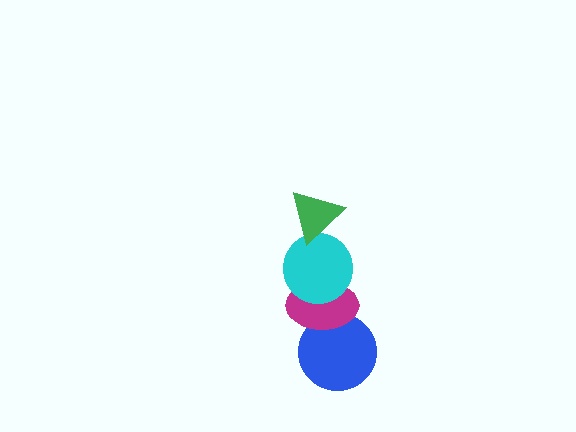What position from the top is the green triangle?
The green triangle is 1st from the top.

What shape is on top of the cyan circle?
The green triangle is on top of the cyan circle.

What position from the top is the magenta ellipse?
The magenta ellipse is 3rd from the top.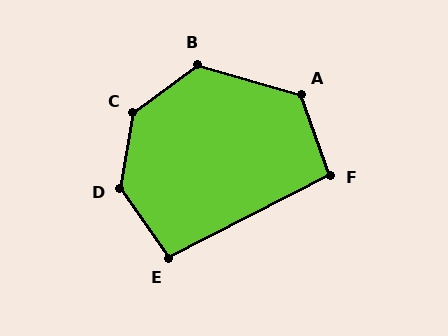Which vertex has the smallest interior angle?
F, at approximately 97 degrees.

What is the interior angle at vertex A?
Approximately 126 degrees (obtuse).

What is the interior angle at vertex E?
Approximately 98 degrees (obtuse).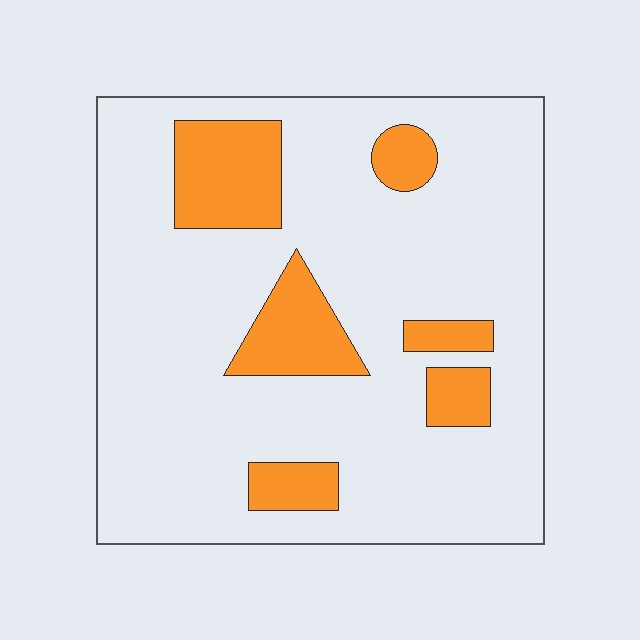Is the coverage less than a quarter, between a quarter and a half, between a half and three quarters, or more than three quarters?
Less than a quarter.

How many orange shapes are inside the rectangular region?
6.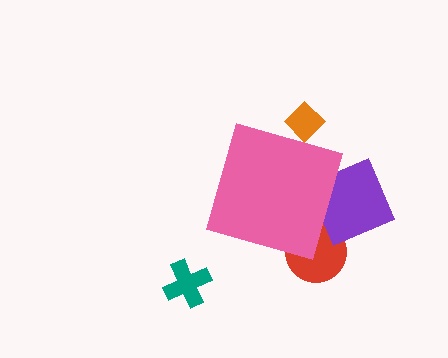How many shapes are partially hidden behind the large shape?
3 shapes are partially hidden.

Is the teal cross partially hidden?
No, the teal cross is fully visible.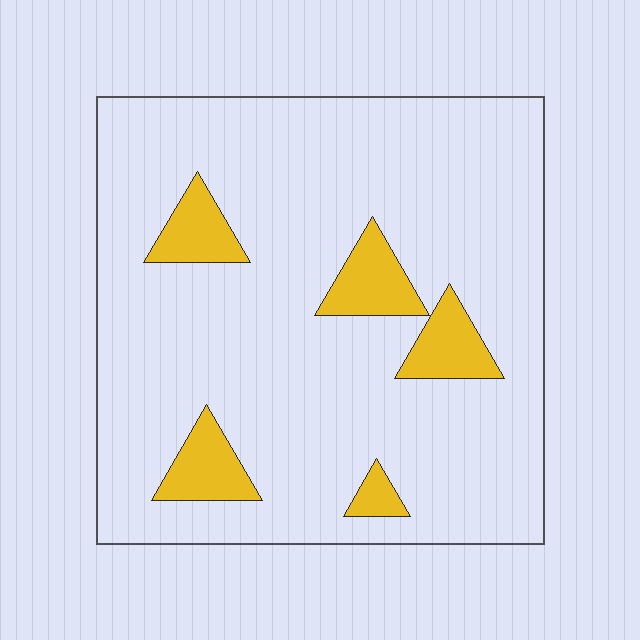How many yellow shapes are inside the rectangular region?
5.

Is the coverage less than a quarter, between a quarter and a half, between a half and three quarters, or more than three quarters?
Less than a quarter.